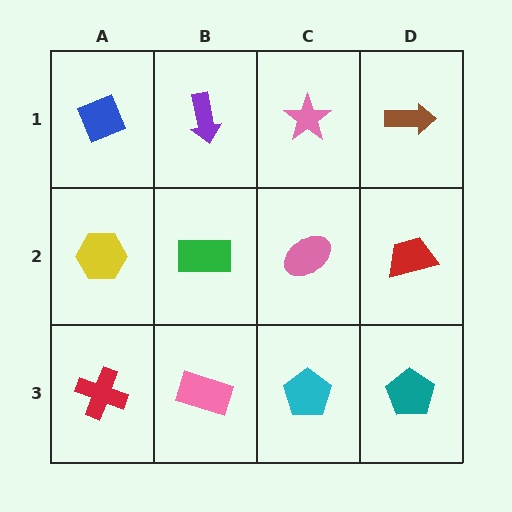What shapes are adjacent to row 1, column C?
A pink ellipse (row 2, column C), a purple arrow (row 1, column B), a brown arrow (row 1, column D).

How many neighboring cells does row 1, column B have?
3.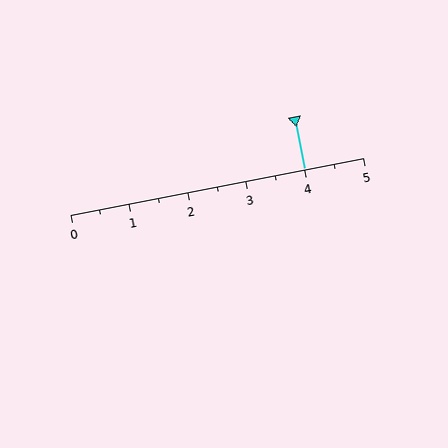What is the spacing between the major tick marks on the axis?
The major ticks are spaced 1 apart.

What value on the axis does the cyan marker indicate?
The marker indicates approximately 4.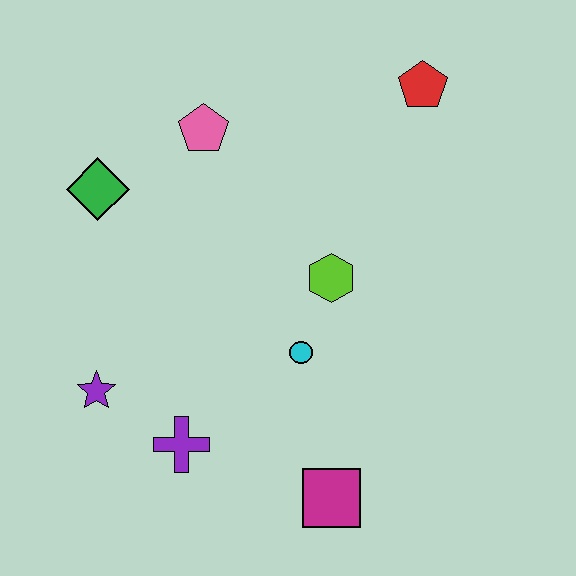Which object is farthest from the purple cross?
The red pentagon is farthest from the purple cross.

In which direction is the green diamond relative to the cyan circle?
The green diamond is to the left of the cyan circle.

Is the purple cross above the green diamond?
No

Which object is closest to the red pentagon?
The lime hexagon is closest to the red pentagon.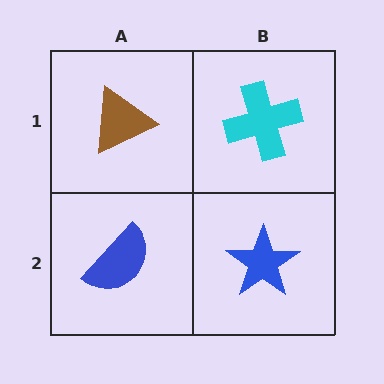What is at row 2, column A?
A blue semicircle.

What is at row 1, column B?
A cyan cross.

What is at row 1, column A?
A brown triangle.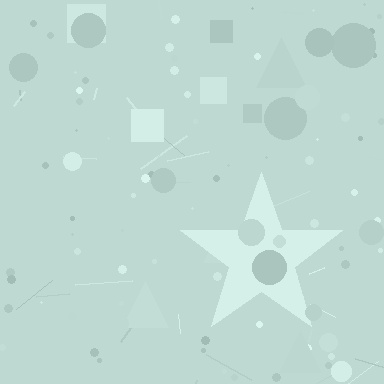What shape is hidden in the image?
A star is hidden in the image.